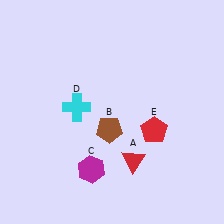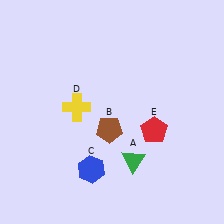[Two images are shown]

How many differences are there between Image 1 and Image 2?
There are 3 differences between the two images.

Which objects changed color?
A changed from red to green. C changed from magenta to blue. D changed from cyan to yellow.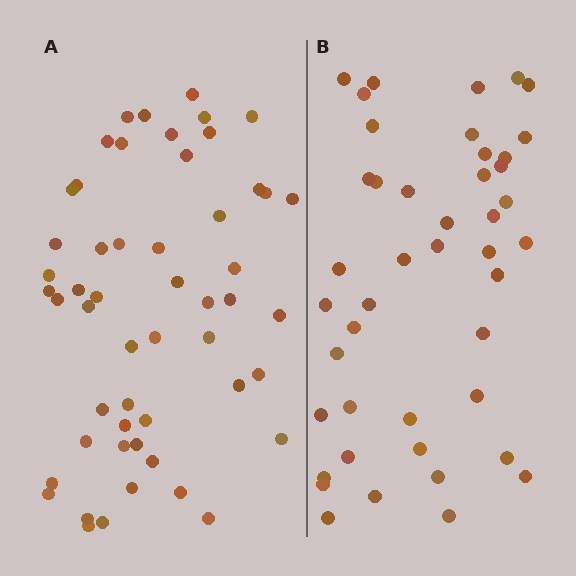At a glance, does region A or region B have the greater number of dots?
Region A (the left region) has more dots.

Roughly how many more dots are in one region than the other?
Region A has roughly 8 or so more dots than region B.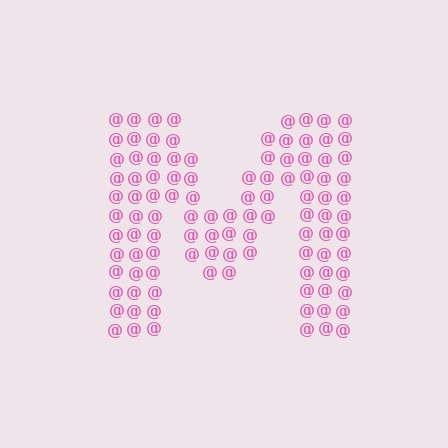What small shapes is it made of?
It is made of small at signs.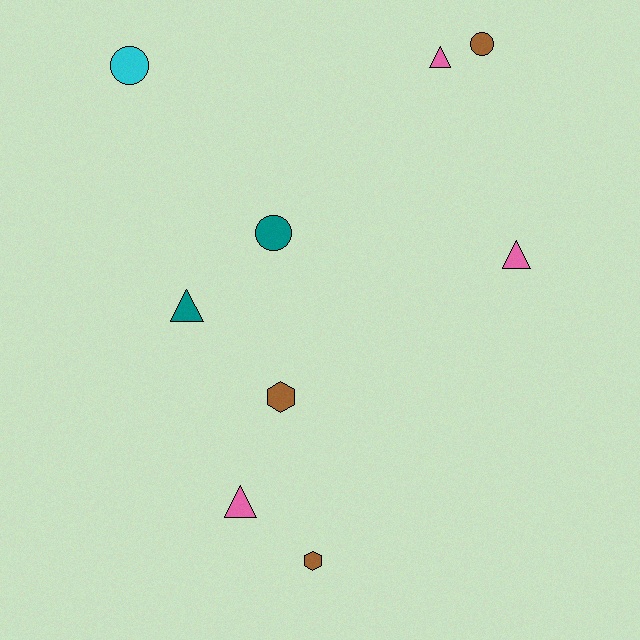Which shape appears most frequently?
Triangle, with 4 objects.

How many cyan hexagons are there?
There are no cyan hexagons.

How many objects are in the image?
There are 9 objects.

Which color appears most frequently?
Pink, with 3 objects.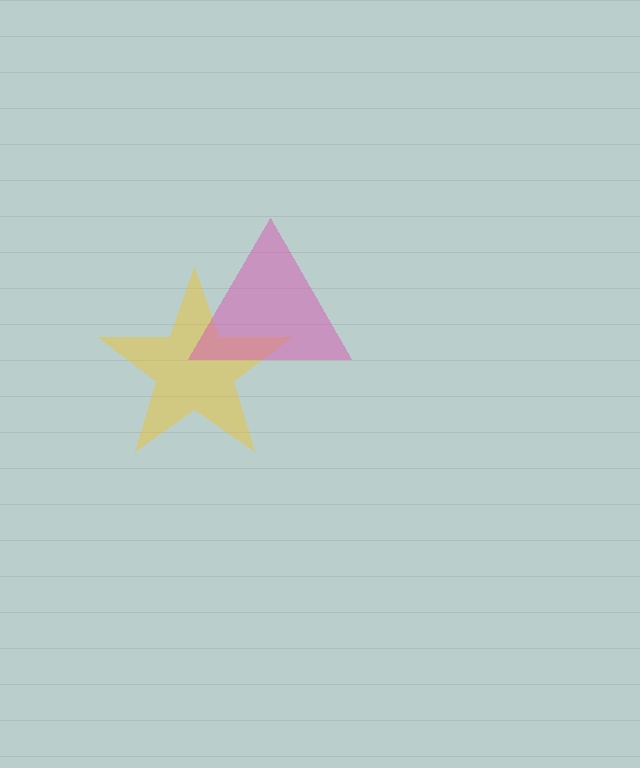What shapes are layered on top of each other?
The layered shapes are: a yellow star, a pink triangle.